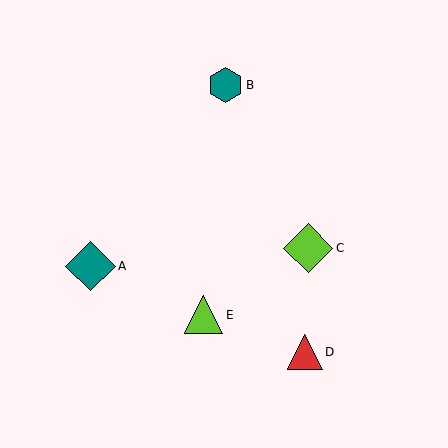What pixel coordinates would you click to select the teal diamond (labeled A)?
Click at (90, 266) to select the teal diamond A.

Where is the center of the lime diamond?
The center of the lime diamond is at (308, 248).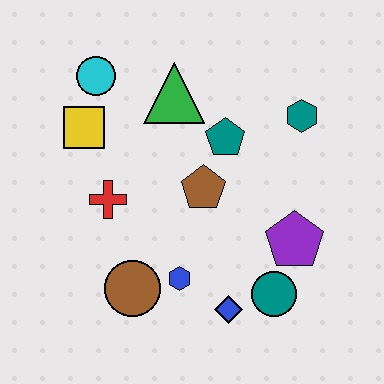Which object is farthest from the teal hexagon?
The brown circle is farthest from the teal hexagon.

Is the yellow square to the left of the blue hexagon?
Yes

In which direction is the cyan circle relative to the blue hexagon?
The cyan circle is above the blue hexagon.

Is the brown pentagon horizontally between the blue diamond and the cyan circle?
Yes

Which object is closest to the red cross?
The yellow square is closest to the red cross.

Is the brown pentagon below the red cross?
No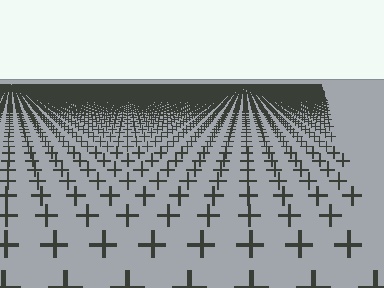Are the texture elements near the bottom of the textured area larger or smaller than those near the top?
Larger. Near the bottom, elements are closer to the viewer and appear at a bigger on-screen size.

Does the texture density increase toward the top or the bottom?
Density increases toward the top.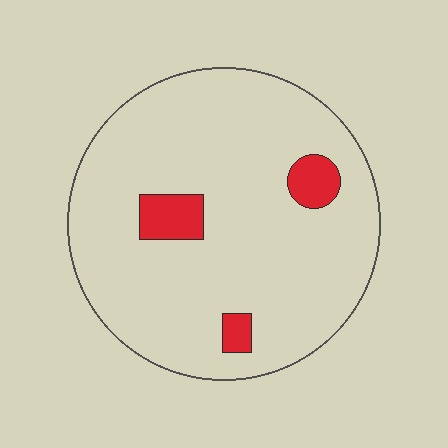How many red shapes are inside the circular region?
3.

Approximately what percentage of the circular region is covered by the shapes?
Approximately 10%.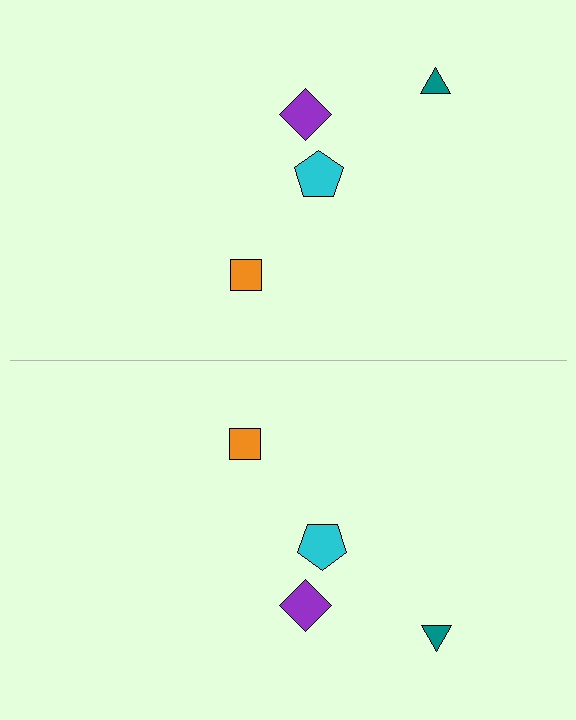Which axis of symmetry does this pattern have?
The pattern has a horizontal axis of symmetry running through the center of the image.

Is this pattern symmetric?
Yes, this pattern has bilateral (reflection) symmetry.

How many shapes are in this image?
There are 8 shapes in this image.